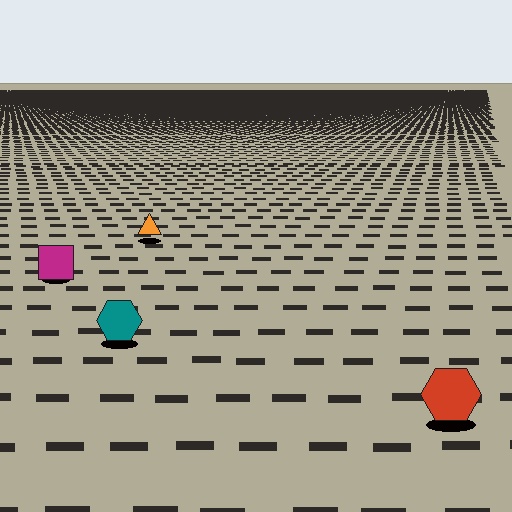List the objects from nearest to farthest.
From nearest to farthest: the red hexagon, the teal hexagon, the magenta square, the orange triangle.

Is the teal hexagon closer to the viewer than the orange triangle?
Yes. The teal hexagon is closer — you can tell from the texture gradient: the ground texture is coarser near it.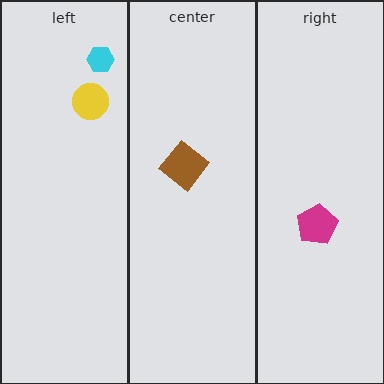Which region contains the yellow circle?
The left region.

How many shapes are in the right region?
1.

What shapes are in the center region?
The brown diamond.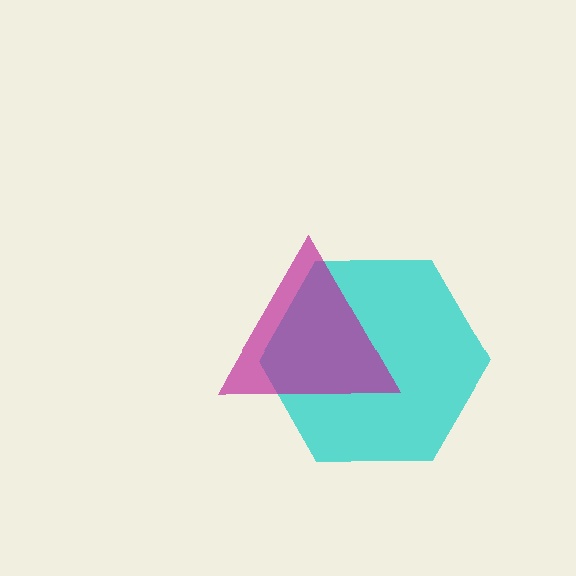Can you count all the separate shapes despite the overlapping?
Yes, there are 2 separate shapes.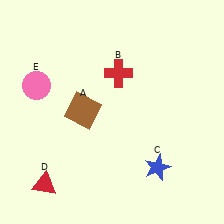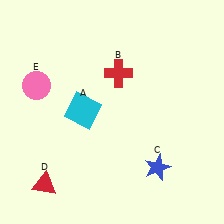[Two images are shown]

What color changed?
The square (A) changed from brown in Image 1 to cyan in Image 2.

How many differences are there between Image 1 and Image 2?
There is 1 difference between the two images.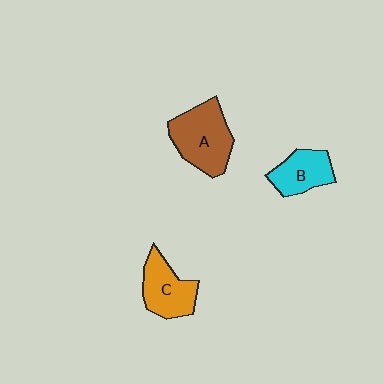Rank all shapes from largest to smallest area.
From largest to smallest: A (brown), C (orange), B (cyan).